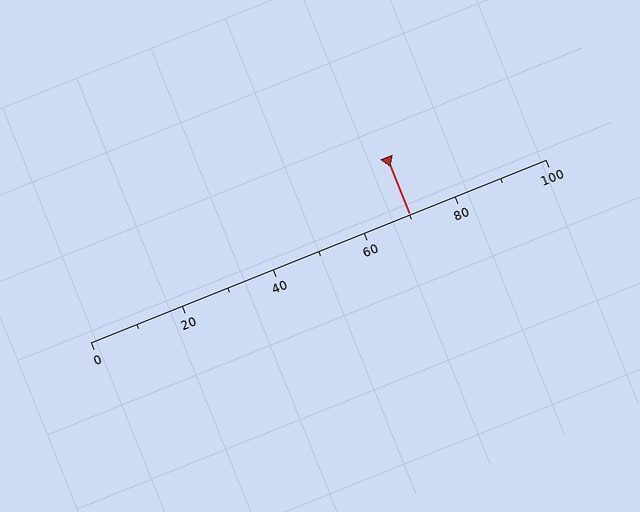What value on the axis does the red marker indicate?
The marker indicates approximately 70.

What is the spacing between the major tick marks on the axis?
The major ticks are spaced 20 apart.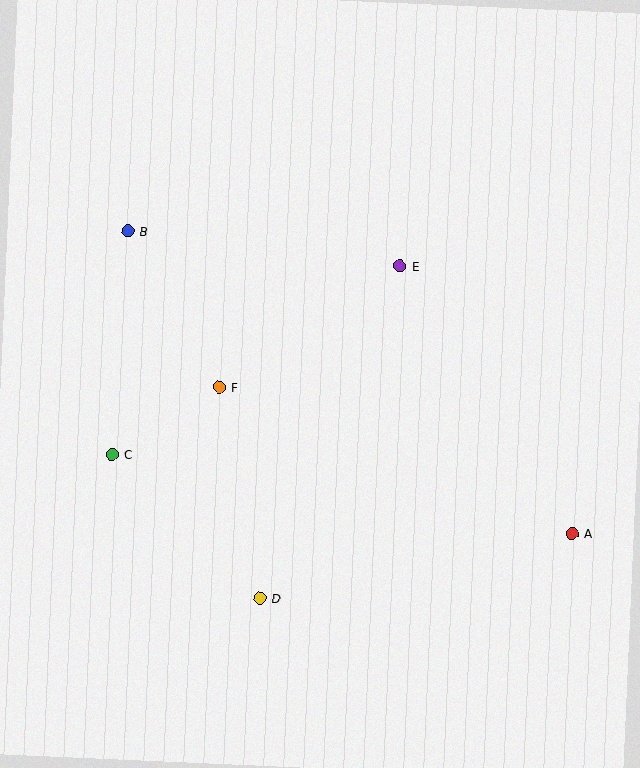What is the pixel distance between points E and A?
The distance between E and A is 318 pixels.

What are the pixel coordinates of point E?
Point E is at (400, 266).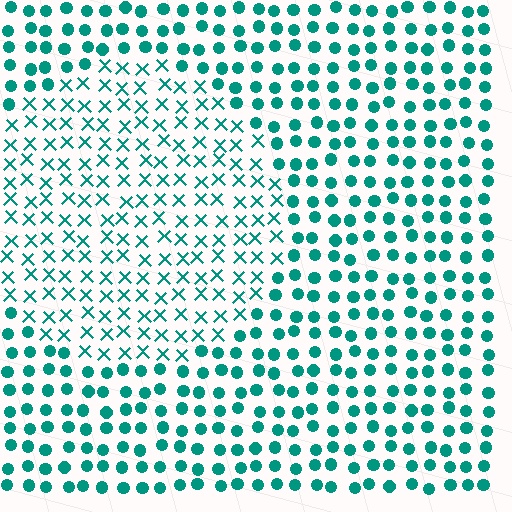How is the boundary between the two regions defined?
The boundary is defined by a change in element shape: X marks inside vs. circles outside. All elements share the same color and spacing.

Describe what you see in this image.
The image is filled with small teal elements arranged in a uniform grid. A circle-shaped region contains X marks, while the surrounding area contains circles. The boundary is defined purely by the change in element shape.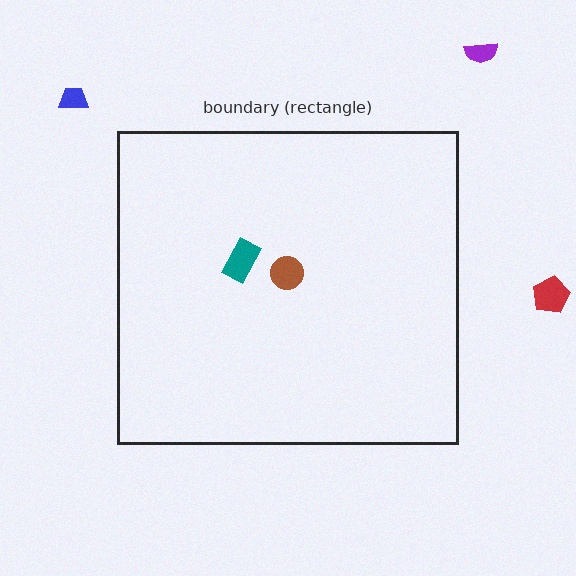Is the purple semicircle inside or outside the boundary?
Outside.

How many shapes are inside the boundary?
2 inside, 3 outside.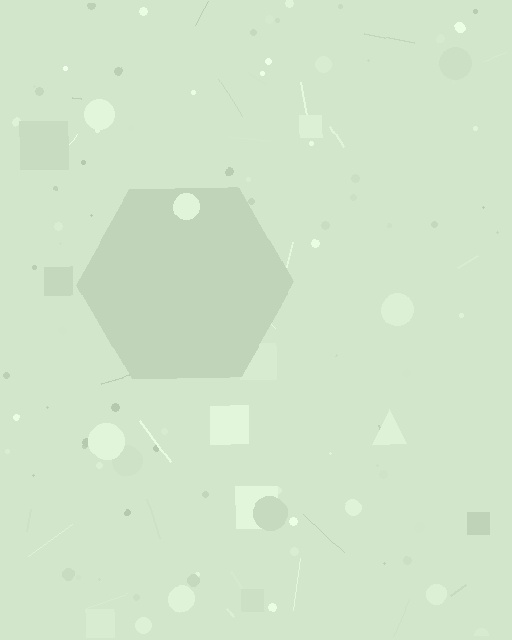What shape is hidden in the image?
A hexagon is hidden in the image.